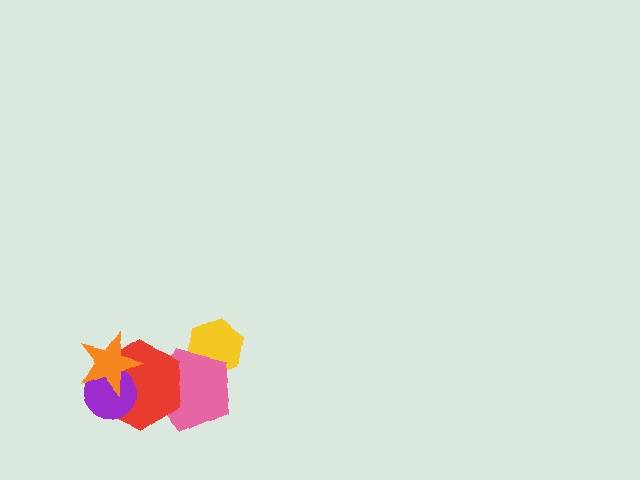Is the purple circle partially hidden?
Yes, it is partially covered by another shape.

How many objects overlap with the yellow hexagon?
1 object overlaps with the yellow hexagon.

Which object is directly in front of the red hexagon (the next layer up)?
The purple circle is directly in front of the red hexagon.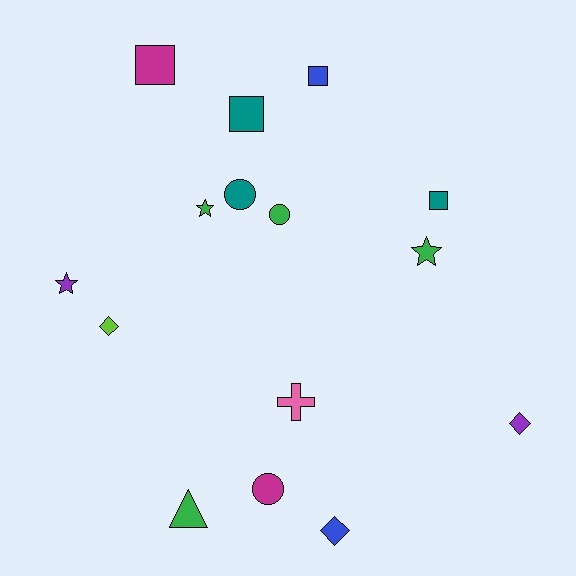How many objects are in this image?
There are 15 objects.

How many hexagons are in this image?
There are no hexagons.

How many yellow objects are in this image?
There are no yellow objects.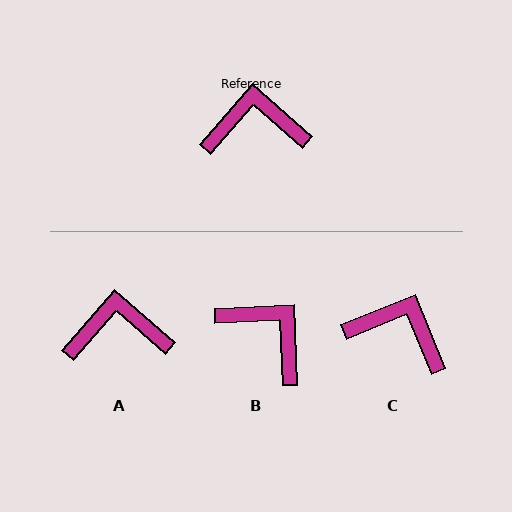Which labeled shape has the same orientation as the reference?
A.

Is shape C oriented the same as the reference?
No, it is off by about 26 degrees.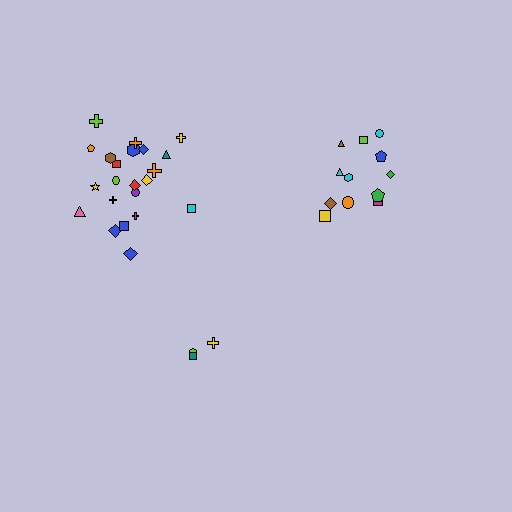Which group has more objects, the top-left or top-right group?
The top-left group.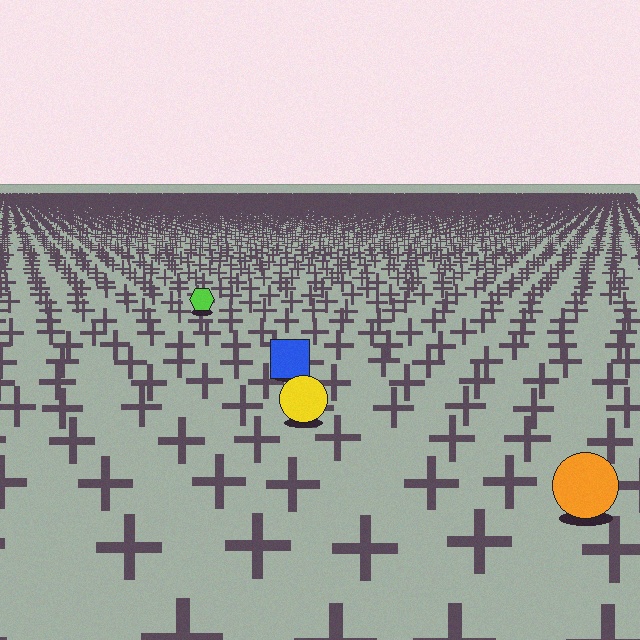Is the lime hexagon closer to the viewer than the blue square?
No. The blue square is closer — you can tell from the texture gradient: the ground texture is coarser near it.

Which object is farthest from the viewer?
The lime hexagon is farthest from the viewer. It appears smaller and the ground texture around it is denser.